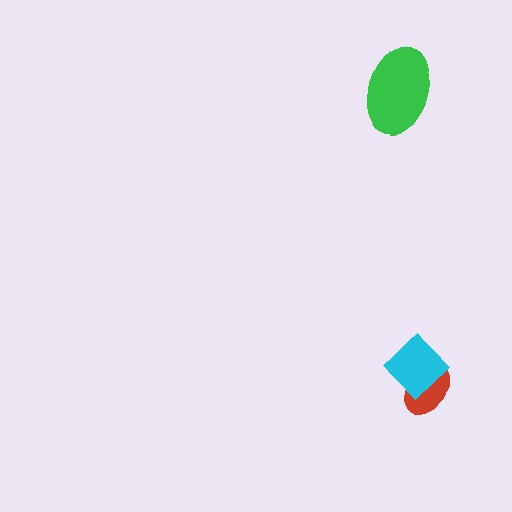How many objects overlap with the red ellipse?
1 object overlaps with the red ellipse.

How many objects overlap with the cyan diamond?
1 object overlaps with the cyan diamond.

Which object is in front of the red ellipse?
The cyan diamond is in front of the red ellipse.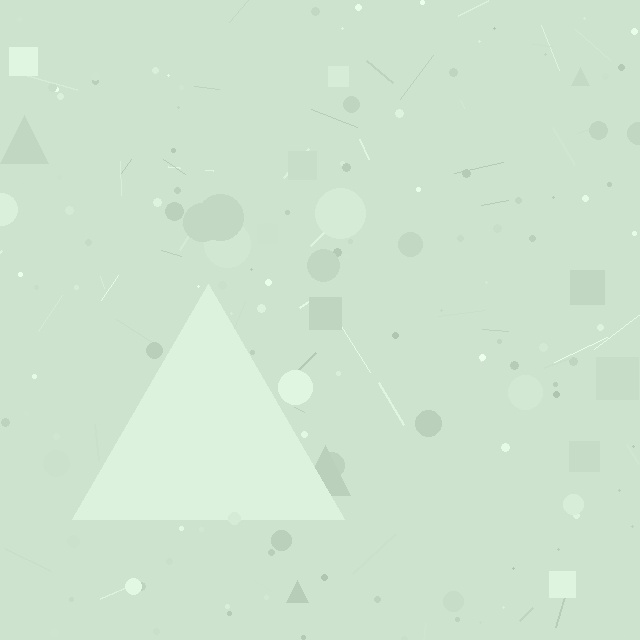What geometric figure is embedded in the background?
A triangle is embedded in the background.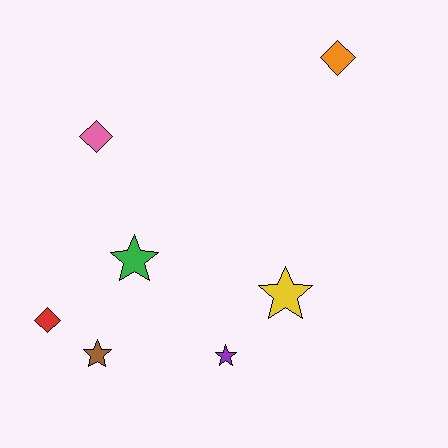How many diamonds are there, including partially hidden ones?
There are 3 diamonds.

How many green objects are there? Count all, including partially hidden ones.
There is 1 green object.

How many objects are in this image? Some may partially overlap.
There are 7 objects.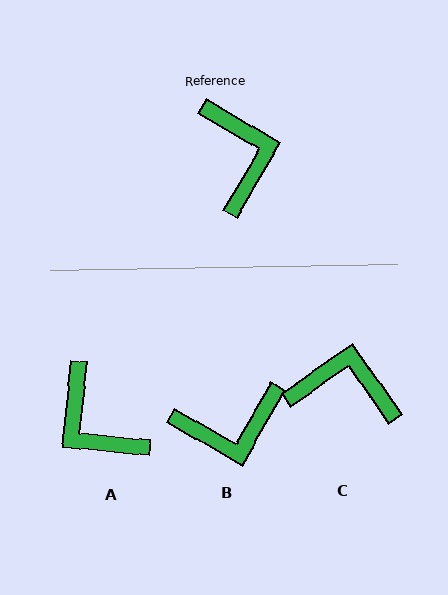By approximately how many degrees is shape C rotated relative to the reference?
Approximately 65 degrees counter-clockwise.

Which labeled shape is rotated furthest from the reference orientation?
A, about 156 degrees away.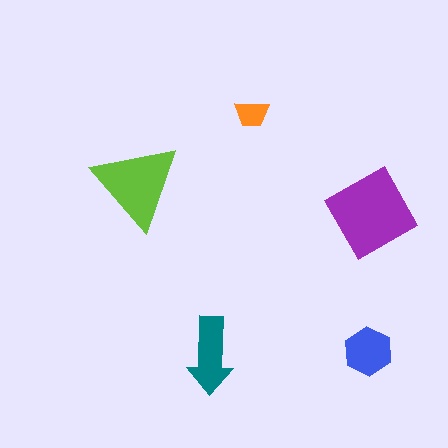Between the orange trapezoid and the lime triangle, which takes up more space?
The lime triangle.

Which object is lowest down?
The teal arrow is bottommost.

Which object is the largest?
The purple diamond.